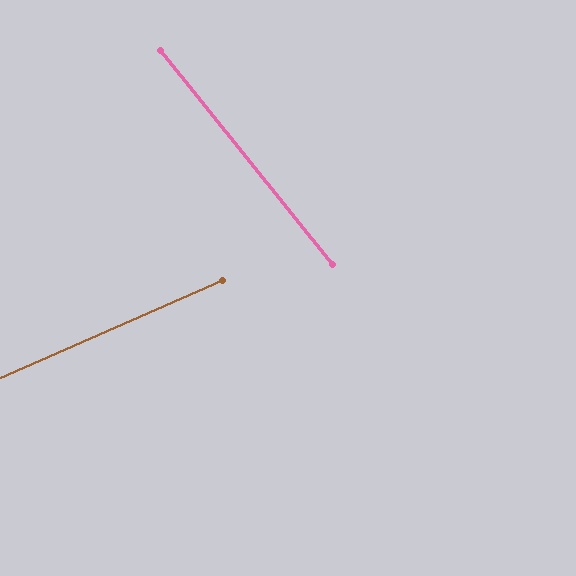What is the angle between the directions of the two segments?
Approximately 75 degrees.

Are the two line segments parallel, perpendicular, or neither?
Neither parallel nor perpendicular — they differ by about 75°.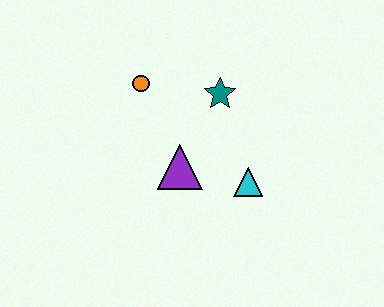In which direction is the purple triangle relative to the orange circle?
The purple triangle is below the orange circle.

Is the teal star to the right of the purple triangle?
Yes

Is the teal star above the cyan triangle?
Yes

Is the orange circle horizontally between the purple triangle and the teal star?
No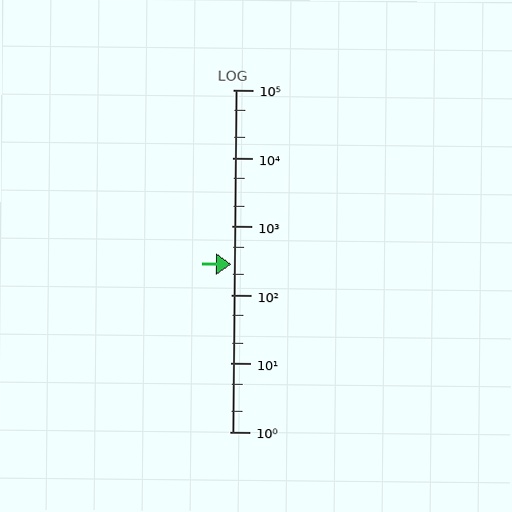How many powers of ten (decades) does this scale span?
The scale spans 5 decades, from 1 to 100000.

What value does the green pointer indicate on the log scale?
The pointer indicates approximately 280.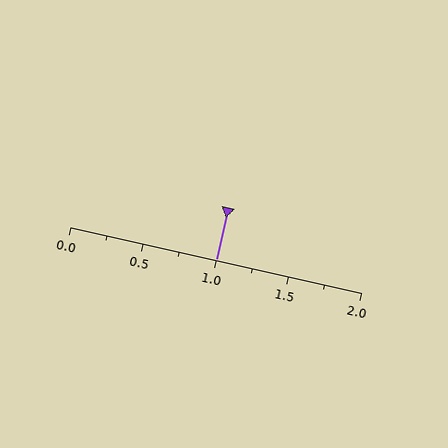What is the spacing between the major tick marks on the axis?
The major ticks are spaced 0.5 apart.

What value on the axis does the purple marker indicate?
The marker indicates approximately 1.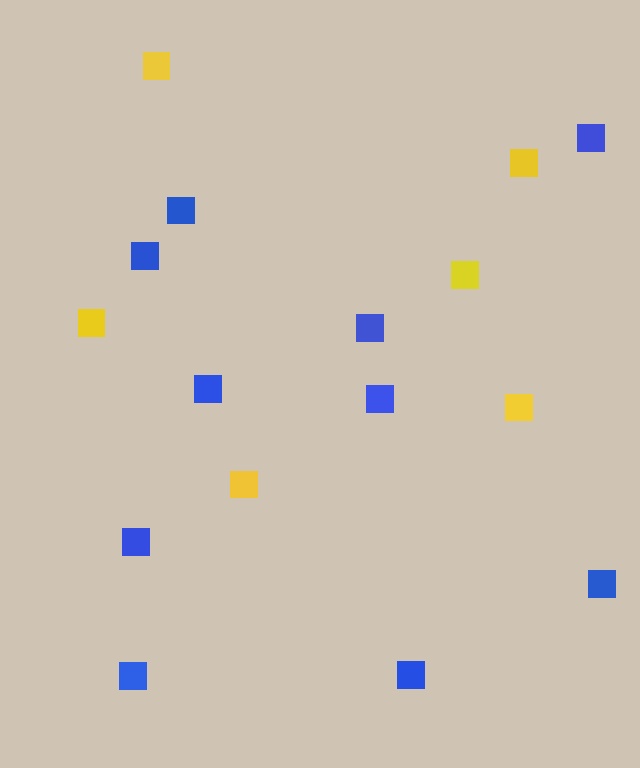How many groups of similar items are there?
There are 2 groups: one group of blue squares (10) and one group of yellow squares (6).